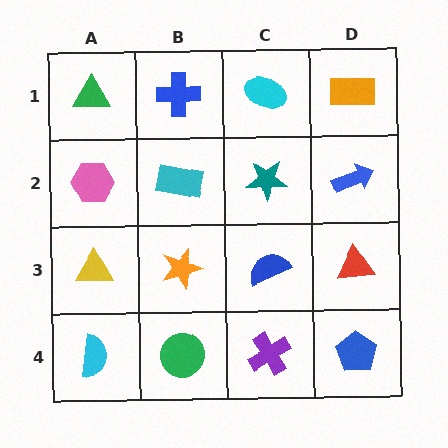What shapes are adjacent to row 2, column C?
A cyan ellipse (row 1, column C), a blue semicircle (row 3, column C), a cyan rectangle (row 2, column B), a blue arrow (row 2, column D).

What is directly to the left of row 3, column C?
An orange star.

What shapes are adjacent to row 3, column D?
A blue arrow (row 2, column D), a blue pentagon (row 4, column D), a blue semicircle (row 3, column C).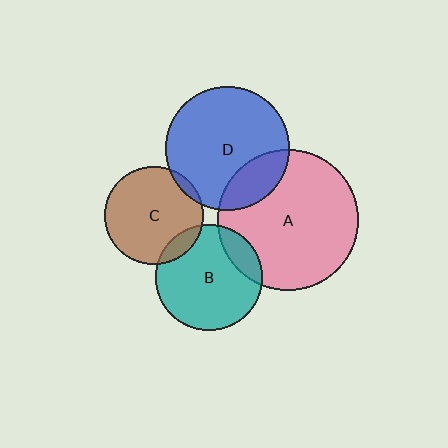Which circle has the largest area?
Circle A (pink).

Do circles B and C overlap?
Yes.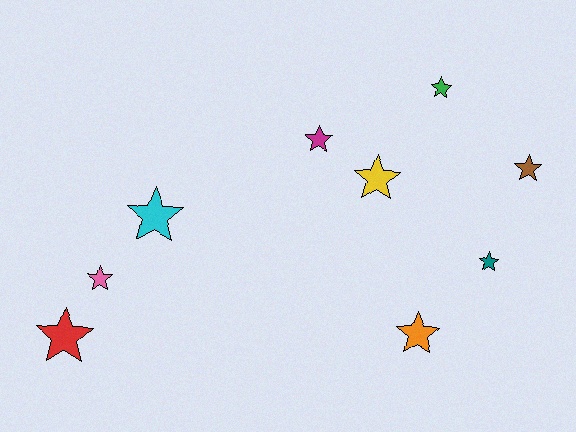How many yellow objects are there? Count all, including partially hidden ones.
There is 1 yellow object.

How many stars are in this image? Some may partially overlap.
There are 9 stars.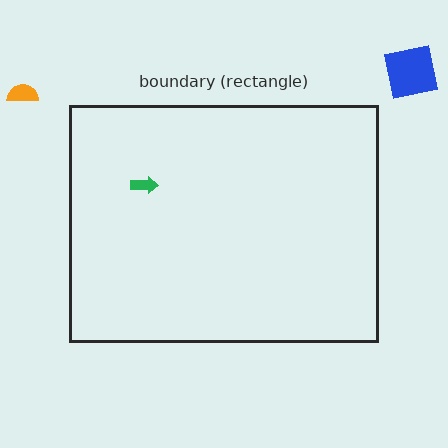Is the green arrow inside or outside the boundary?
Inside.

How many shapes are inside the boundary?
1 inside, 2 outside.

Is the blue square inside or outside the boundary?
Outside.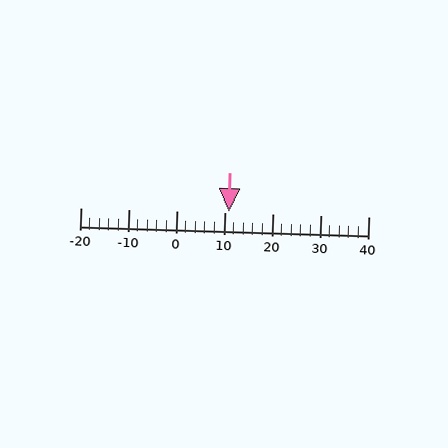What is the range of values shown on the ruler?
The ruler shows values from -20 to 40.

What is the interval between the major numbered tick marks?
The major tick marks are spaced 10 units apart.